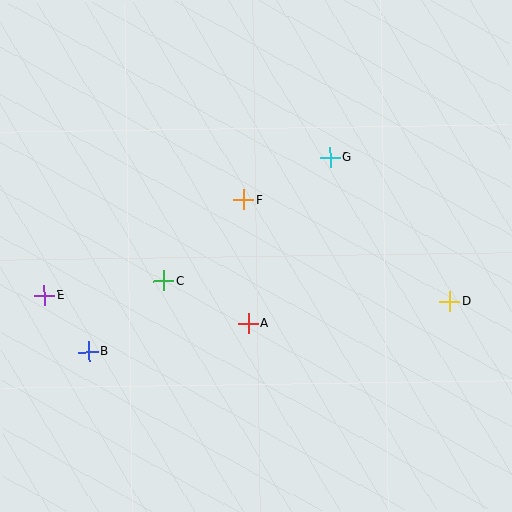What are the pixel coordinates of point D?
Point D is at (450, 301).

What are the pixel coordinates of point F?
Point F is at (244, 200).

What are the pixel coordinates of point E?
Point E is at (44, 295).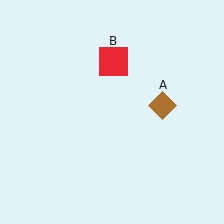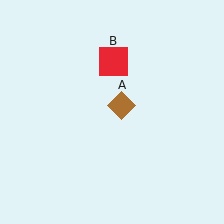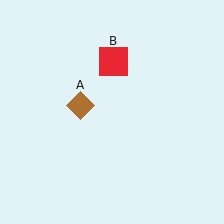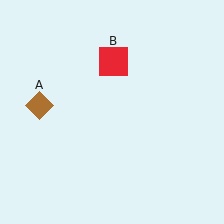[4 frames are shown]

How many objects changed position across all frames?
1 object changed position: brown diamond (object A).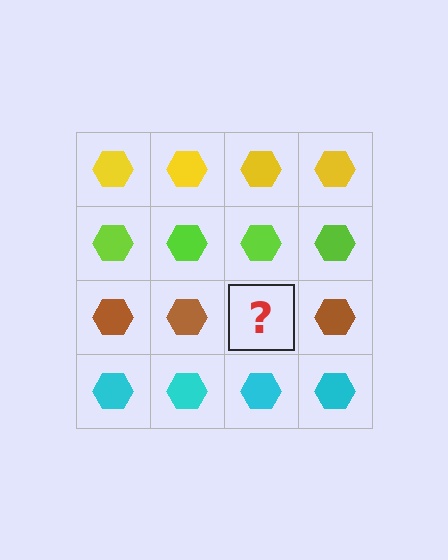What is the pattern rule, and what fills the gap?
The rule is that each row has a consistent color. The gap should be filled with a brown hexagon.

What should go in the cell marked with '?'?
The missing cell should contain a brown hexagon.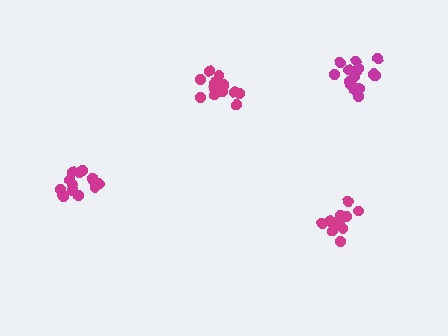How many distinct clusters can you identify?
There are 4 distinct clusters.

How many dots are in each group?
Group 1: 16 dots, Group 2: 12 dots, Group 3: 12 dots, Group 4: 14 dots (54 total).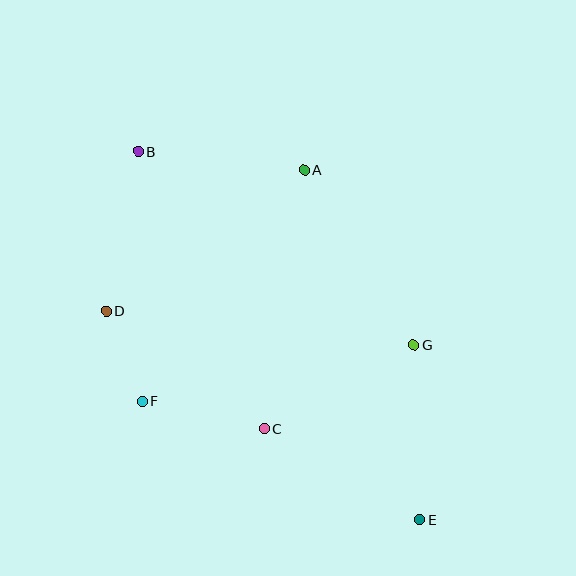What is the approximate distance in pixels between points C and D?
The distance between C and D is approximately 197 pixels.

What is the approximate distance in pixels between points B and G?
The distance between B and G is approximately 337 pixels.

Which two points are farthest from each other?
Points B and E are farthest from each other.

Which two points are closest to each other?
Points D and F are closest to each other.